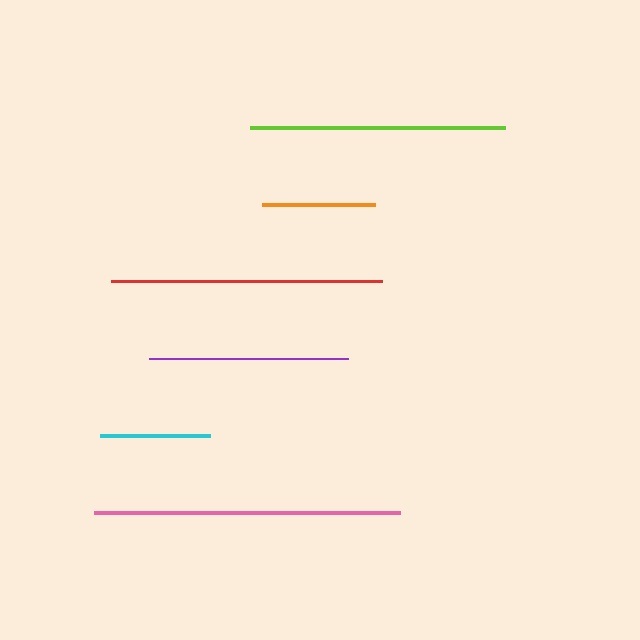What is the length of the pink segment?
The pink segment is approximately 306 pixels long.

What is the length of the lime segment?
The lime segment is approximately 255 pixels long.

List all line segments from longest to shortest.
From longest to shortest: pink, red, lime, purple, orange, cyan.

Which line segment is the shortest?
The cyan line is the shortest at approximately 110 pixels.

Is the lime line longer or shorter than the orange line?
The lime line is longer than the orange line.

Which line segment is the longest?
The pink line is the longest at approximately 306 pixels.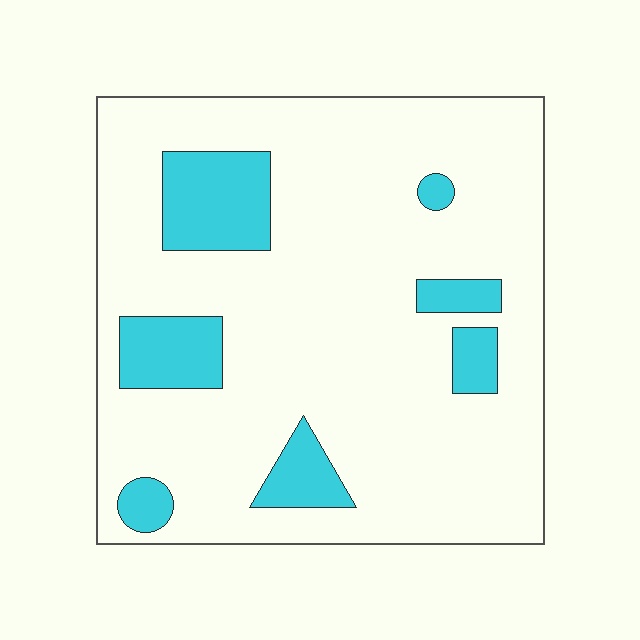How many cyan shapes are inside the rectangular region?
7.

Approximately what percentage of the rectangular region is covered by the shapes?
Approximately 15%.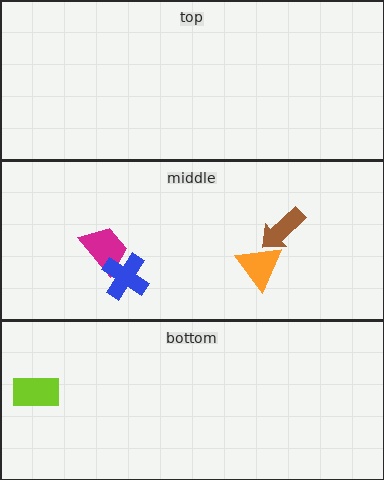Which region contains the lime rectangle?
The bottom region.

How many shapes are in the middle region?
4.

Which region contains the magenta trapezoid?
The middle region.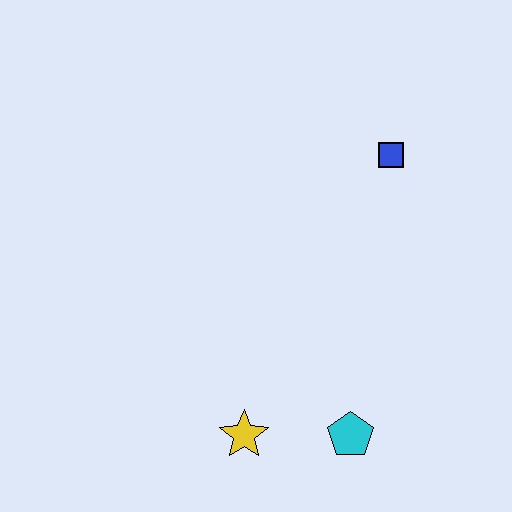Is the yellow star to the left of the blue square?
Yes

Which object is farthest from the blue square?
The yellow star is farthest from the blue square.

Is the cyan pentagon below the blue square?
Yes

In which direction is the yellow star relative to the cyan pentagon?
The yellow star is to the left of the cyan pentagon.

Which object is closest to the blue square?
The cyan pentagon is closest to the blue square.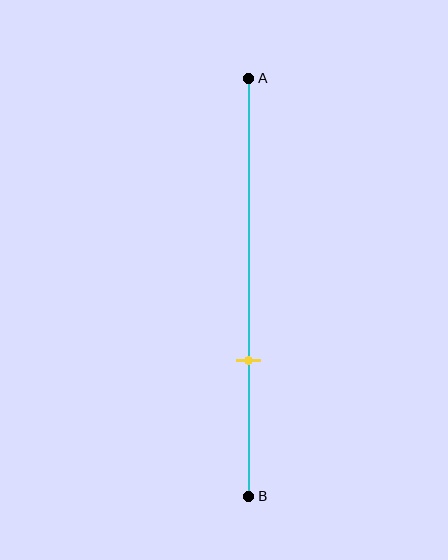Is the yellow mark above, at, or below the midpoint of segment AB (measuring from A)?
The yellow mark is below the midpoint of segment AB.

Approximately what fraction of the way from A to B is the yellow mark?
The yellow mark is approximately 65% of the way from A to B.